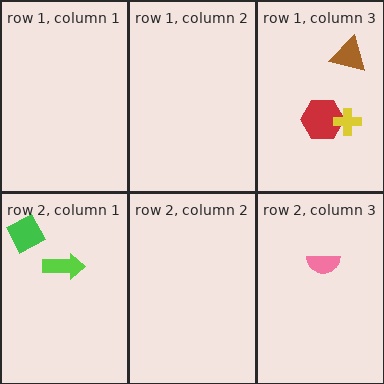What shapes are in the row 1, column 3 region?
The red hexagon, the yellow cross, the brown triangle.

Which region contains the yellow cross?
The row 1, column 3 region.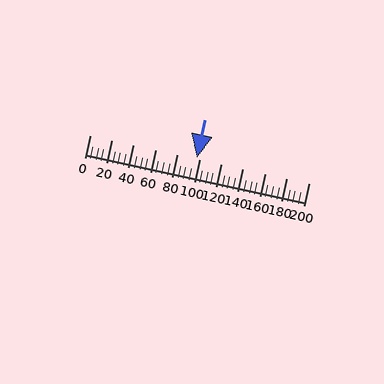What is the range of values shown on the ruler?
The ruler shows values from 0 to 200.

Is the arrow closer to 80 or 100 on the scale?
The arrow is closer to 100.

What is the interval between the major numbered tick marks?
The major tick marks are spaced 20 units apart.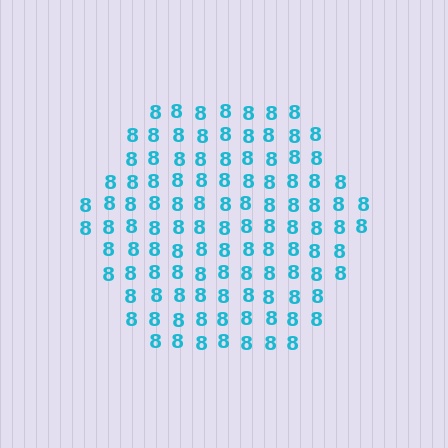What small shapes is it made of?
It is made of small digit 8's.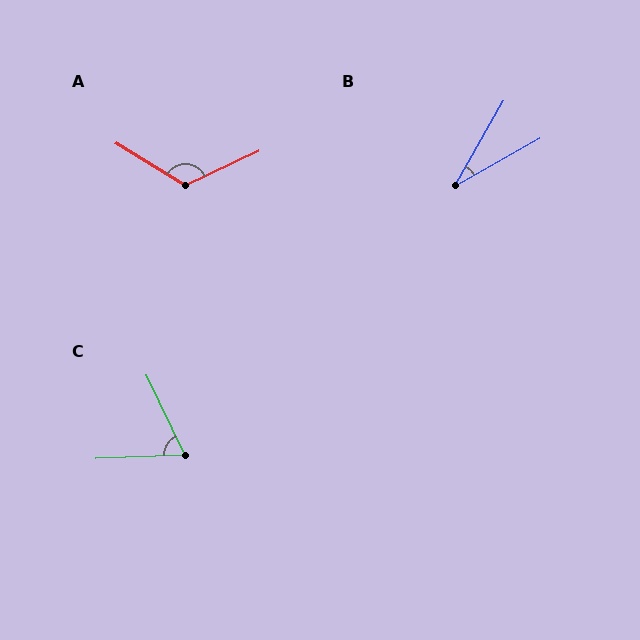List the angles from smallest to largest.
B (31°), C (67°), A (124°).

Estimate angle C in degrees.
Approximately 67 degrees.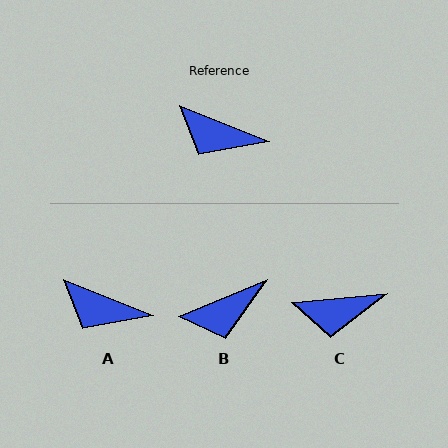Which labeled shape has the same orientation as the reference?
A.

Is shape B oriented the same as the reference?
No, it is off by about 44 degrees.